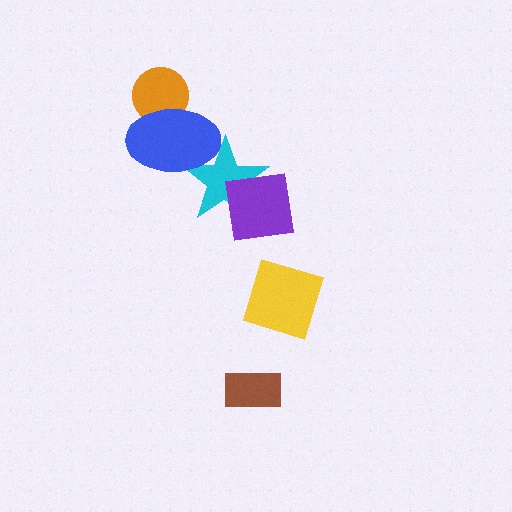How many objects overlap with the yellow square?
0 objects overlap with the yellow square.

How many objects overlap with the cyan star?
2 objects overlap with the cyan star.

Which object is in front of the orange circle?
The blue ellipse is in front of the orange circle.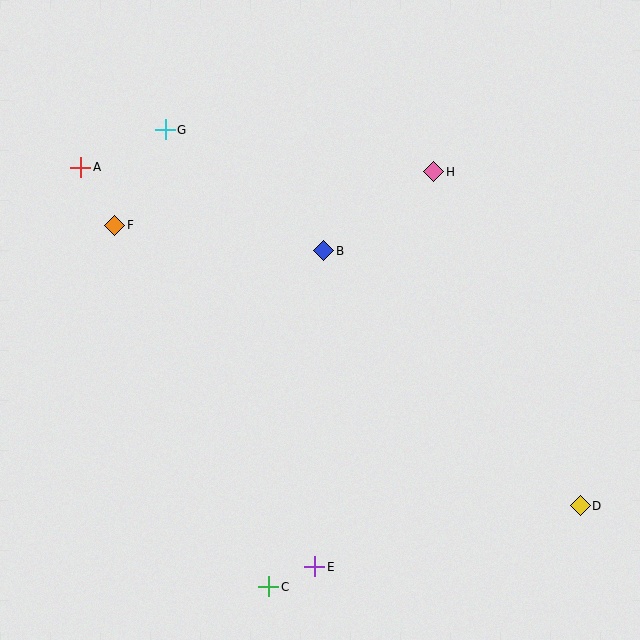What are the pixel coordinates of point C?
Point C is at (269, 587).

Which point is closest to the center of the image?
Point B at (324, 251) is closest to the center.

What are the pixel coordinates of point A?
Point A is at (81, 167).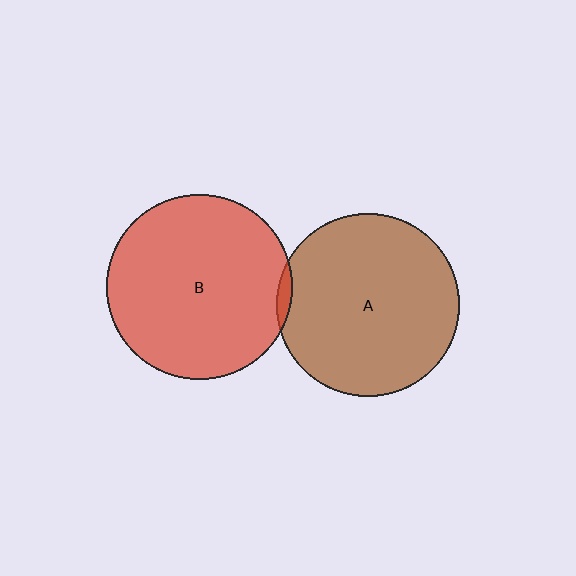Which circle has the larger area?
Circle B (red).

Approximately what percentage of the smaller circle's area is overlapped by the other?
Approximately 5%.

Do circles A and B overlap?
Yes.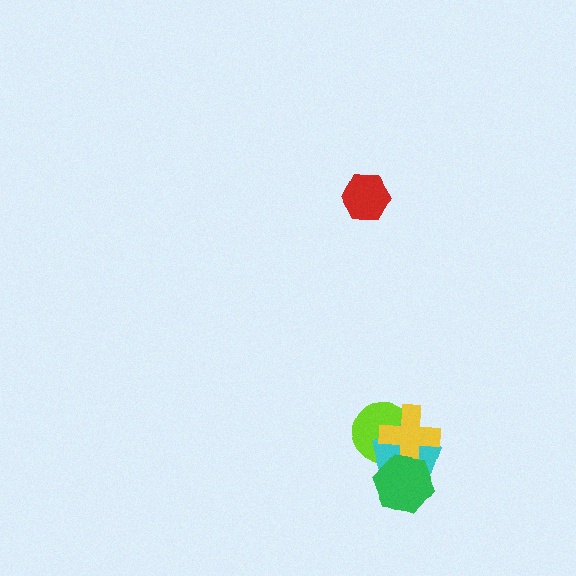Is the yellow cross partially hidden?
Yes, it is partially covered by another shape.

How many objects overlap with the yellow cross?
3 objects overlap with the yellow cross.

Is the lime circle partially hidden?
Yes, it is partially covered by another shape.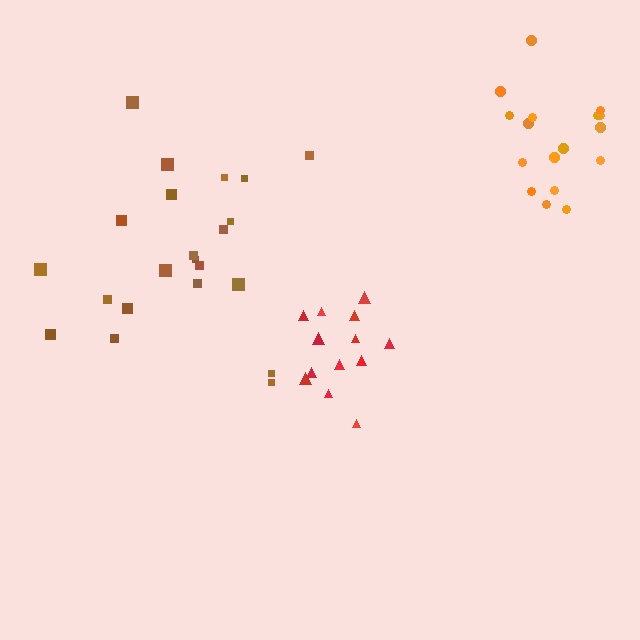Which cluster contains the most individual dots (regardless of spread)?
Brown (22).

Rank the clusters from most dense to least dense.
red, orange, brown.